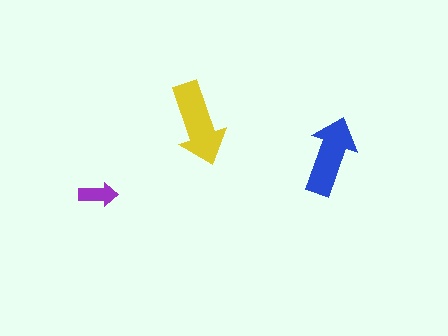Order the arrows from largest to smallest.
the yellow one, the blue one, the purple one.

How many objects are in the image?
There are 3 objects in the image.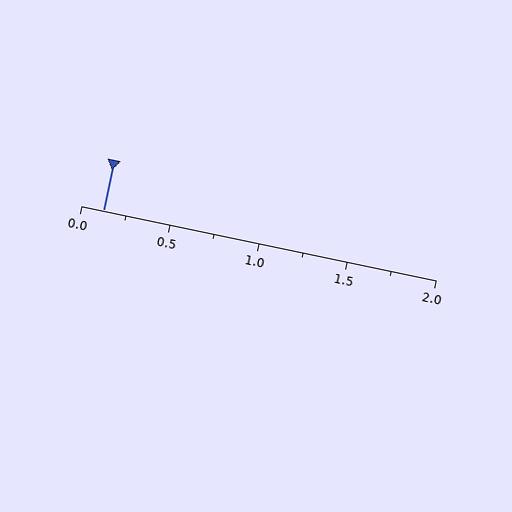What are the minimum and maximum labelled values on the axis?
The axis runs from 0.0 to 2.0.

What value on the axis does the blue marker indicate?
The marker indicates approximately 0.12.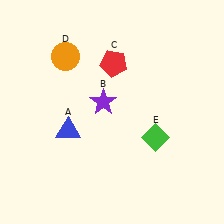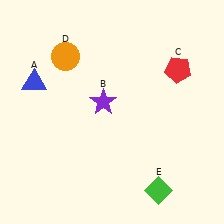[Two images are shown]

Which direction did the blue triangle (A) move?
The blue triangle (A) moved up.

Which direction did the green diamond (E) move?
The green diamond (E) moved down.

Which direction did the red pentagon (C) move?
The red pentagon (C) moved right.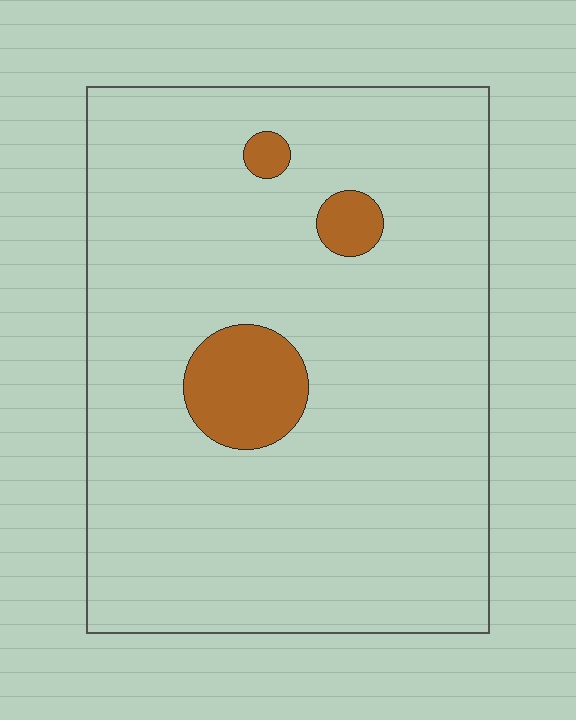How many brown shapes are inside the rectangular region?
3.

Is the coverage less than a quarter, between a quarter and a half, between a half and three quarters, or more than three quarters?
Less than a quarter.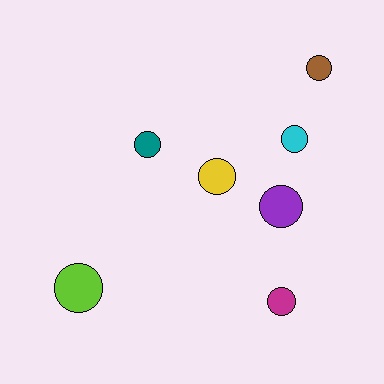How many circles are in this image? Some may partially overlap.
There are 7 circles.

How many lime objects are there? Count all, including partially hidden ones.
There is 1 lime object.